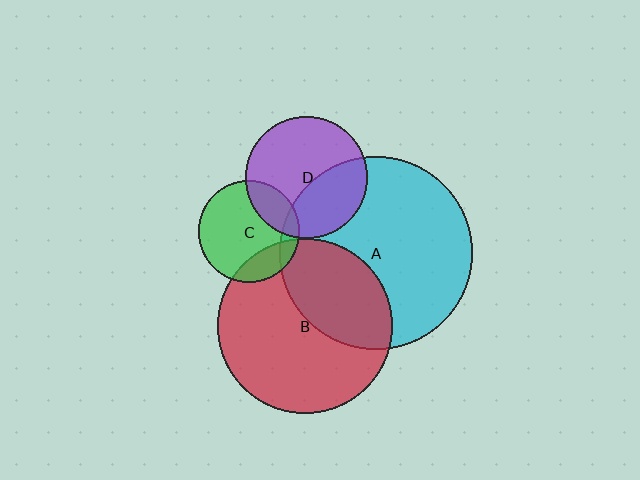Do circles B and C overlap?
Yes.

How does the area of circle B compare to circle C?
Approximately 3.0 times.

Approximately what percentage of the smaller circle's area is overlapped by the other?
Approximately 20%.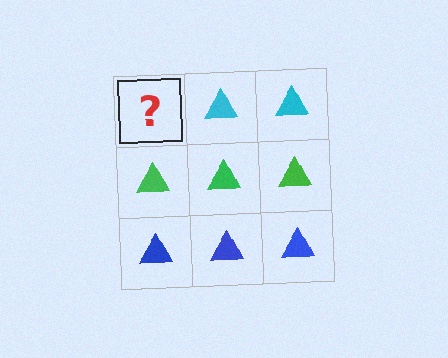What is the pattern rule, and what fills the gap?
The rule is that each row has a consistent color. The gap should be filled with a cyan triangle.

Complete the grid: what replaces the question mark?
The question mark should be replaced with a cyan triangle.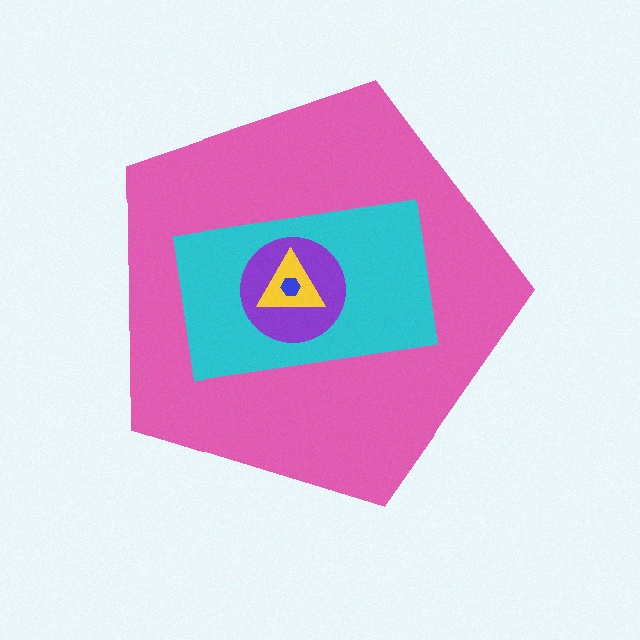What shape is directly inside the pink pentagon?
The cyan rectangle.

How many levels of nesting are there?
5.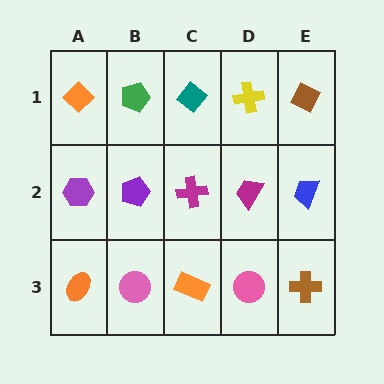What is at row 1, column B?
A green pentagon.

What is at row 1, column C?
A teal diamond.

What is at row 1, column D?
A yellow cross.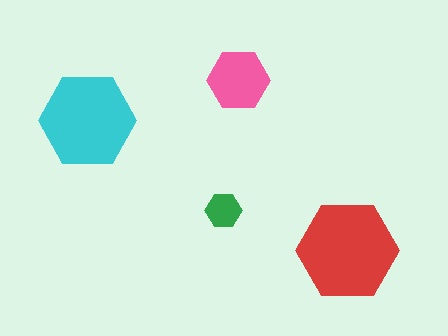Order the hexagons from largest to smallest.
the red one, the cyan one, the pink one, the green one.